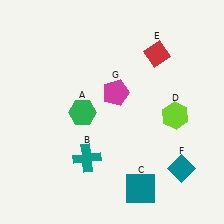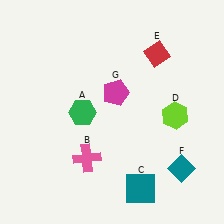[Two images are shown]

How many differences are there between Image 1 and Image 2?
There is 1 difference between the two images.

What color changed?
The cross (B) changed from teal in Image 1 to pink in Image 2.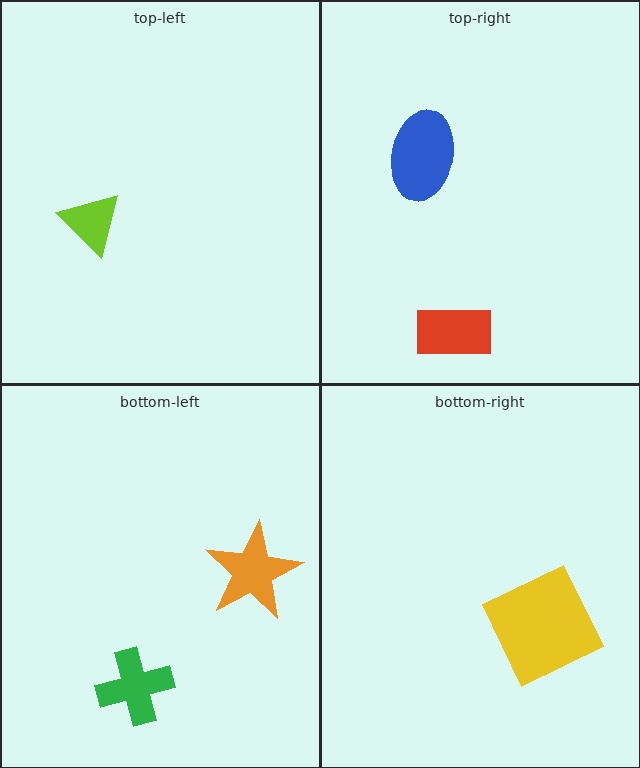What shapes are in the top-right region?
The red rectangle, the blue ellipse.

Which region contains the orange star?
The bottom-left region.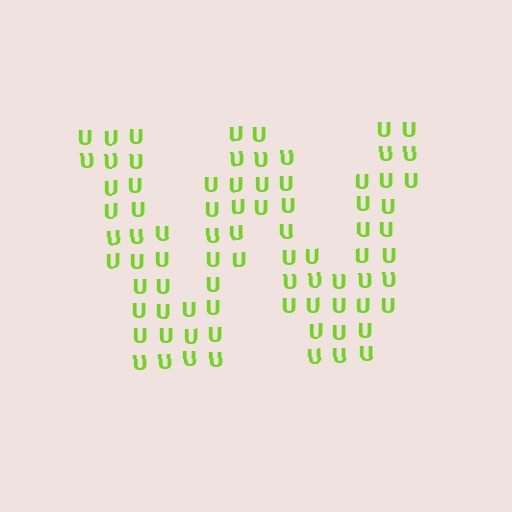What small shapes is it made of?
It is made of small letter U's.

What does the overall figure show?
The overall figure shows the letter W.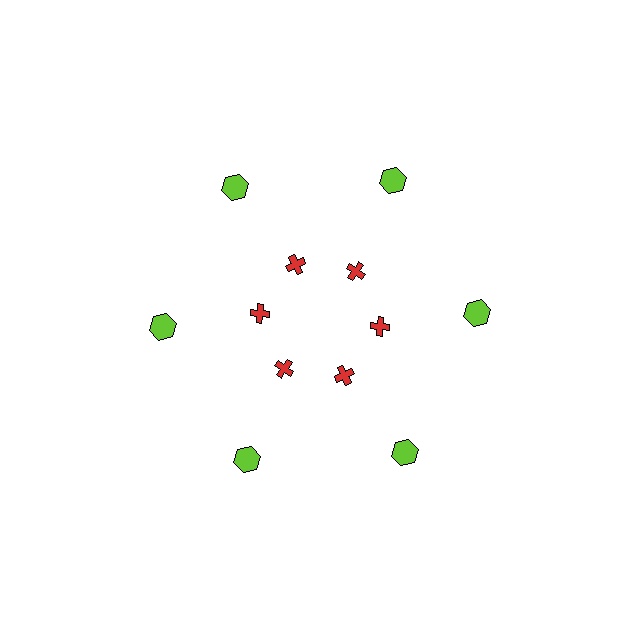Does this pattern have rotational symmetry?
Yes, this pattern has 6-fold rotational symmetry. It looks the same after rotating 60 degrees around the center.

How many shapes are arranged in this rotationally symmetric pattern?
There are 12 shapes, arranged in 6 groups of 2.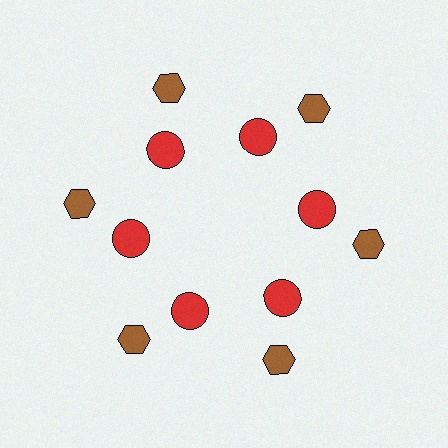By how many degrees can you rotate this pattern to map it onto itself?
The pattern maps onto itself every 60 degrees of rotation.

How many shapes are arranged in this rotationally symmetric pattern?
There are 12 shapes, arranged in 6 groups of 2.